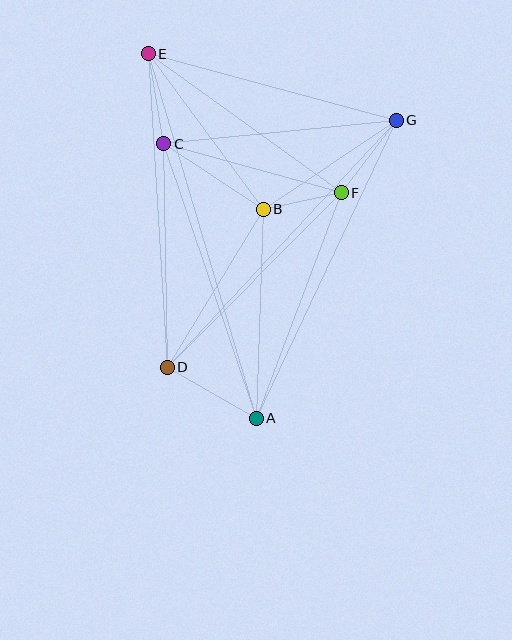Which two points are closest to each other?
Points B and F are closest to each other.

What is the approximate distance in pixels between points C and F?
The distance between C and F is approximately 184 pixels.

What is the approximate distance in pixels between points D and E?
The distance between D and E is approximately 314 pixels.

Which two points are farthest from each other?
Points A and E are farthest from each other.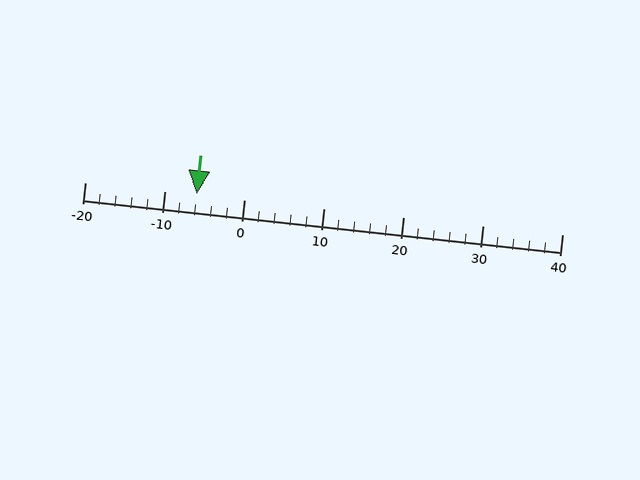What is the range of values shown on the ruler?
The ruler shows values from -20 to 40.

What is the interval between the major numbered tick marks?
The major tick marks are spaced 10 units apart.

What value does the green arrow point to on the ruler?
The green arrow points to approximately -6.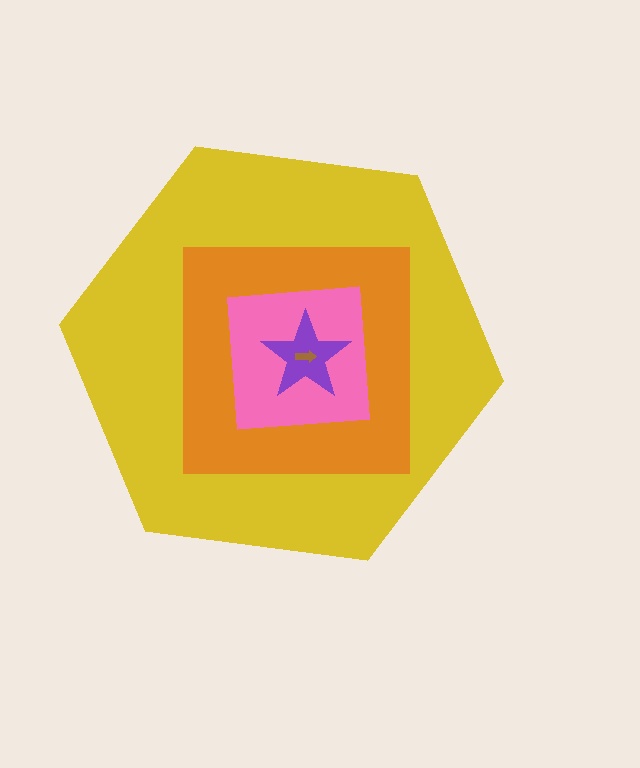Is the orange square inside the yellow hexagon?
Yes.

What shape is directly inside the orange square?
The pink square.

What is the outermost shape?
The yellow hexagon.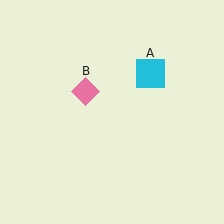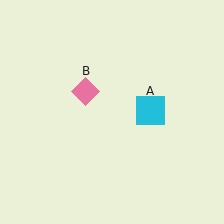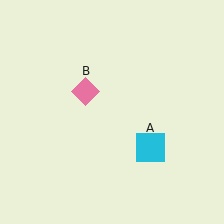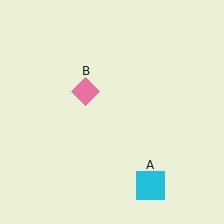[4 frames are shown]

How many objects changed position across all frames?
1 object changed position: cyan square (object A).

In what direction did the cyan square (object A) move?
The cyan square (object A) moved down.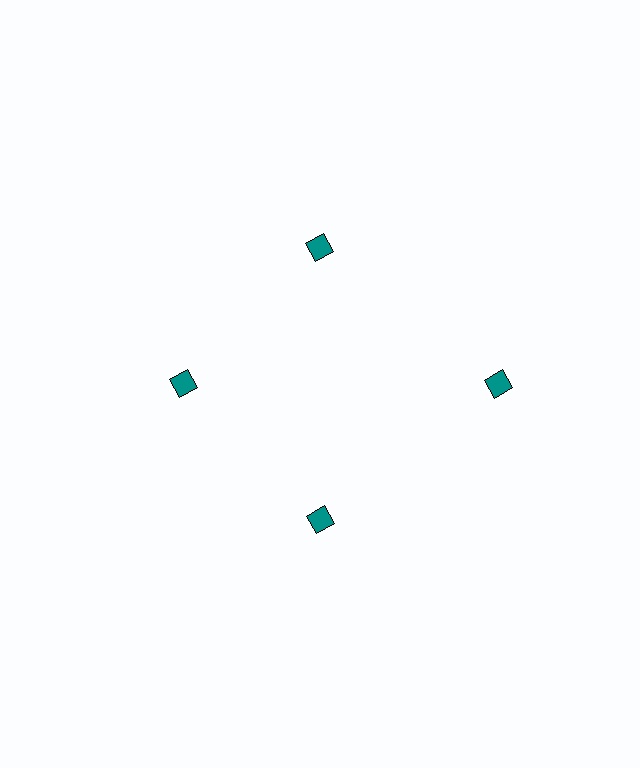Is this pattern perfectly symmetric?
No. The 4 teal diamonds are arranged in a ring, but one element near the 3 o'clock position is pushed outward from the center, breaking the 4-fold rotational symmetry.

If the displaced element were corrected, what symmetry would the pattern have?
It would have 4-fold rotational symmetry — the pattern would map onto itself every 90 degrees.